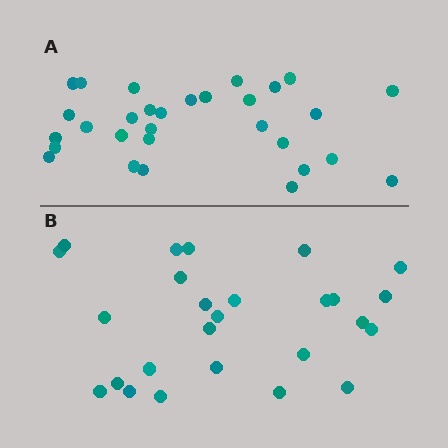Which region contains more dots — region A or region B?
Region A (the top region) has more dots.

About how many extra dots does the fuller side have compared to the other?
Region A has about 4 more dots than region B.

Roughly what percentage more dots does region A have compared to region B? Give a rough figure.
About 15% more.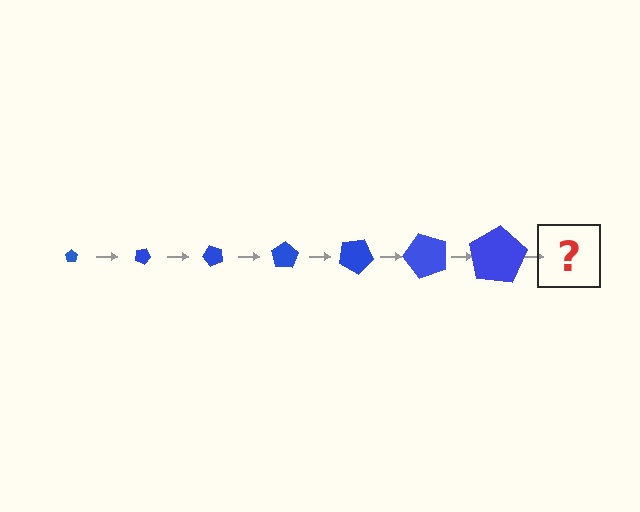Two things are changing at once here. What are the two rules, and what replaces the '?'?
The two rules are that the pentagon grows larger each step and it rotates 25 degrees each step. The '?' should be a pentagon, larger than the previous one and rotated 175 degrees from the start.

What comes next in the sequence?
The next element should be a pentagon, larger than the previous one and rotated 175 degrees from the start.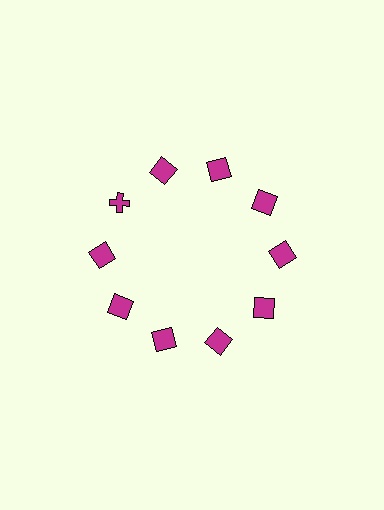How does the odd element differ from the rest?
It has a different shape: cross instead of square.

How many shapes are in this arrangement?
There are 10 shapes arranged in a ring pattern.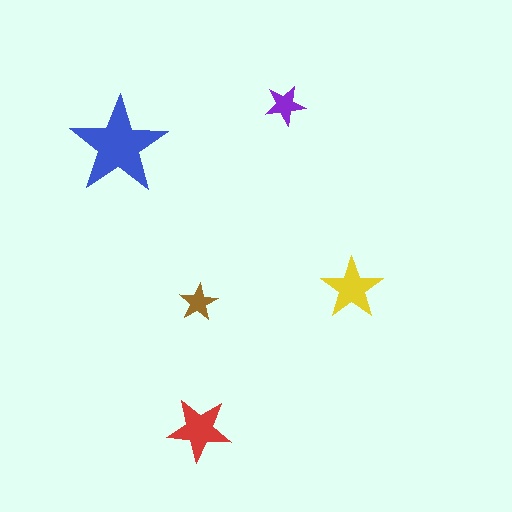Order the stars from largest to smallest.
the blue one, the red one, the yellow one, the purple one, the brown one.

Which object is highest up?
The purple star is topmost.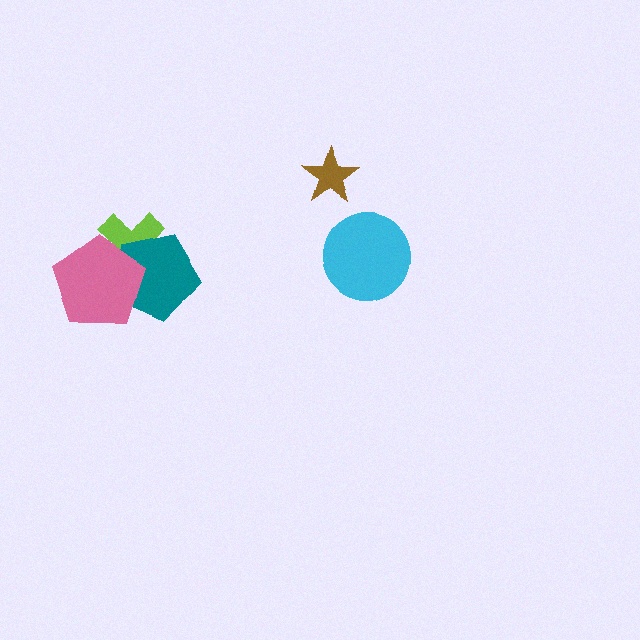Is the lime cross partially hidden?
Yes, it is partially covered by another shape.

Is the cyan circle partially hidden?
No, no other shape covers it.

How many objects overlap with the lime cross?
2 objects overlap with the lime cross.